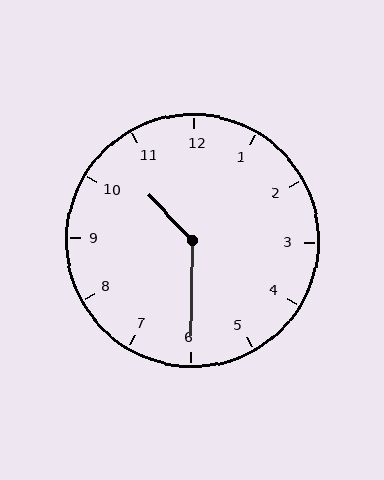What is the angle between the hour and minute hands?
Approximately 135 degrees.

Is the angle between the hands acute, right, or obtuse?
It is obtuse.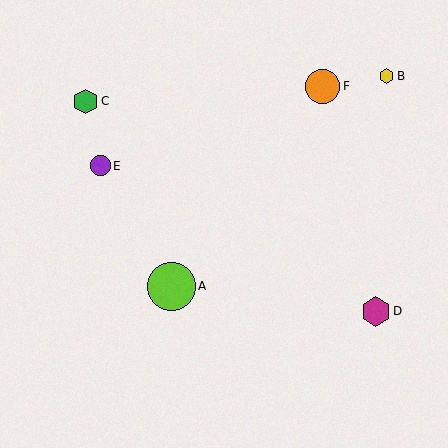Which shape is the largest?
The lime circle (labeled A) is the largest.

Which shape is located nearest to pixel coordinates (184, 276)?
The lime circle (labeled A) at (171, 286) is nearest to that location.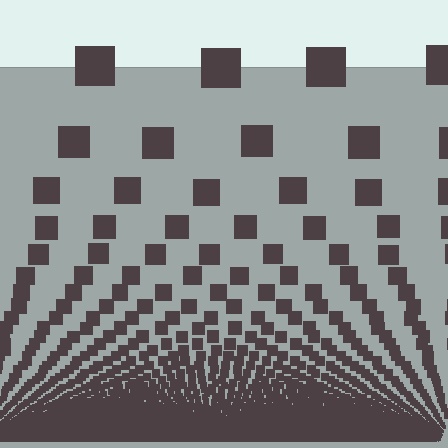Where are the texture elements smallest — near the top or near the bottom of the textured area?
Near the bottom.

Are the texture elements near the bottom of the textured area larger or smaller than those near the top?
Smaller. The gradient is inverted — elements near the bottom are smaller and denser.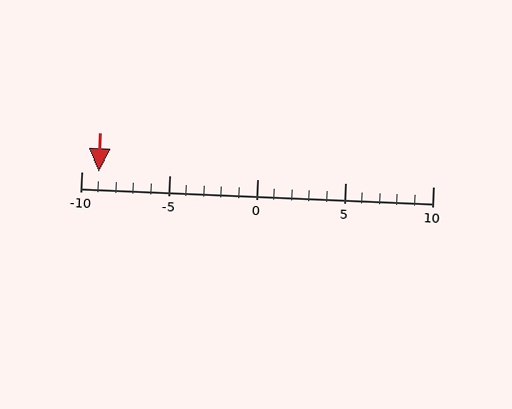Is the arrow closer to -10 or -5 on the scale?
The arrow is closer to -10.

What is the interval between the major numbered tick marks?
The major tick marks are spaced 5 units apart.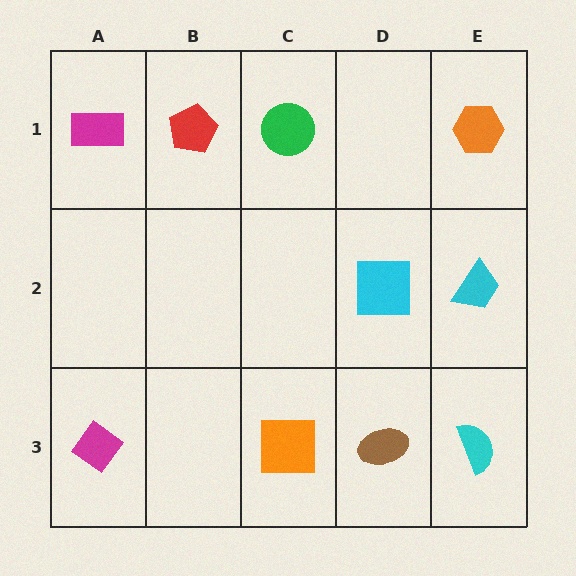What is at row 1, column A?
A magenta rectangle.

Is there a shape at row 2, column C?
No, that cell is empty.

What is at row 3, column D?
A brown ellipse.